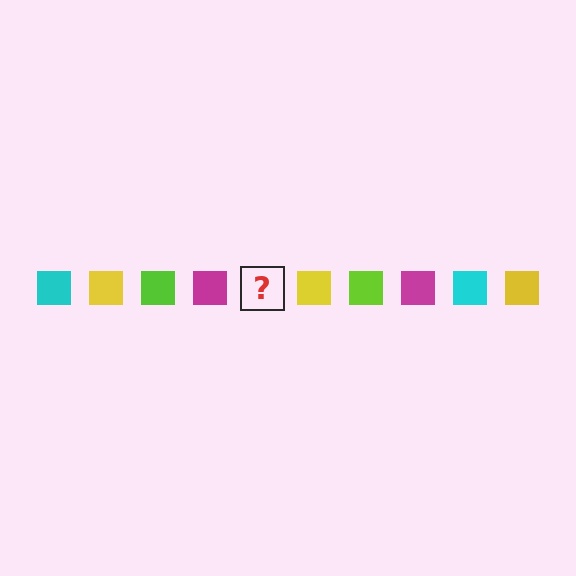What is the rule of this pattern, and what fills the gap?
The rule is that the pattern cycles through cyan, yellow, lime, magenta squares. The gap should be filled with a cyan square.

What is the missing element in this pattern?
The missing element is a cyan square.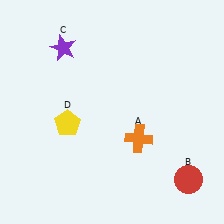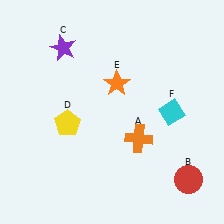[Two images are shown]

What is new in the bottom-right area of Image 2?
A cyan diamond (F) was added in the bottom-right area of Image 2.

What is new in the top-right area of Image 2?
An orange star (E) was added in the top-right area of Image 2.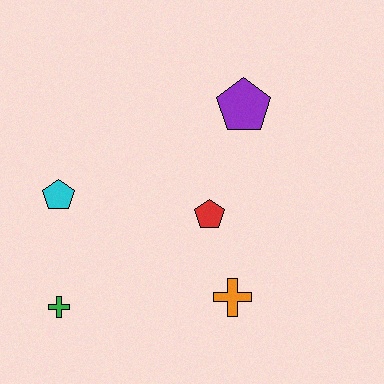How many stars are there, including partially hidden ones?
There are no stars.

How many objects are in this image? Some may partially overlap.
There are 5 objects.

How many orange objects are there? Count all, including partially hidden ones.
There is 1 orange object.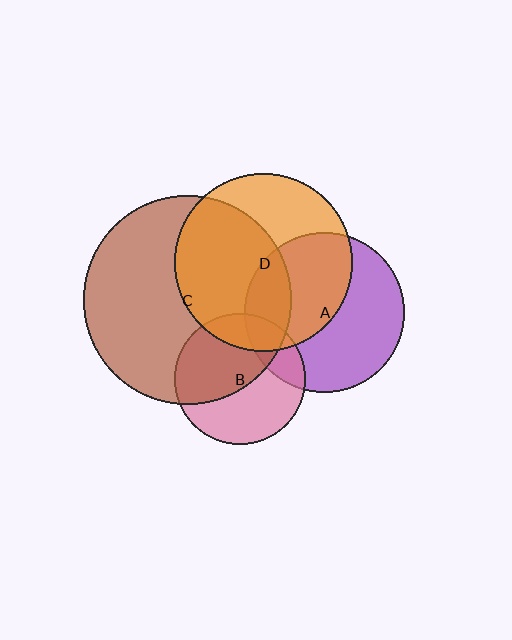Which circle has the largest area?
Circle C (brown).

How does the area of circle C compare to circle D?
Approximately 1.4 times.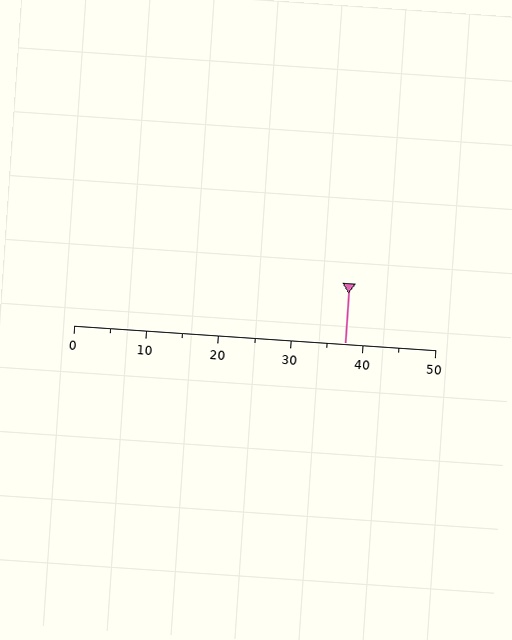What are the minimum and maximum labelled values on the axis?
The axis runs from 0 to 50.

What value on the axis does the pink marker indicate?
The marker indicates approximately 37.5.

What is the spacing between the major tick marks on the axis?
The major ticks are spaced 10 apart.